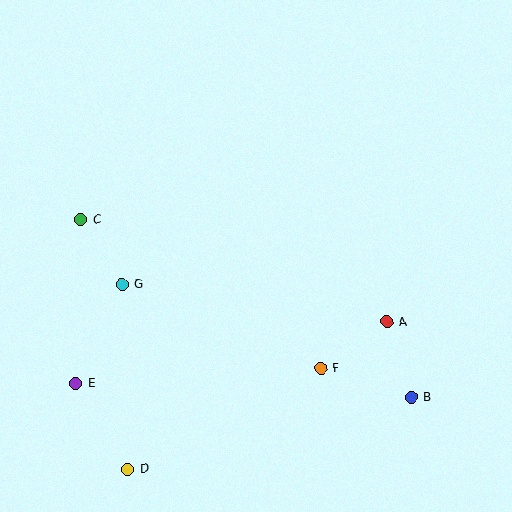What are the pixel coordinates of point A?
Point A is at (387, 322).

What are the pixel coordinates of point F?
Point F is at (321, 368).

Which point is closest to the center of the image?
Point F at (321, 368) is closest to the center.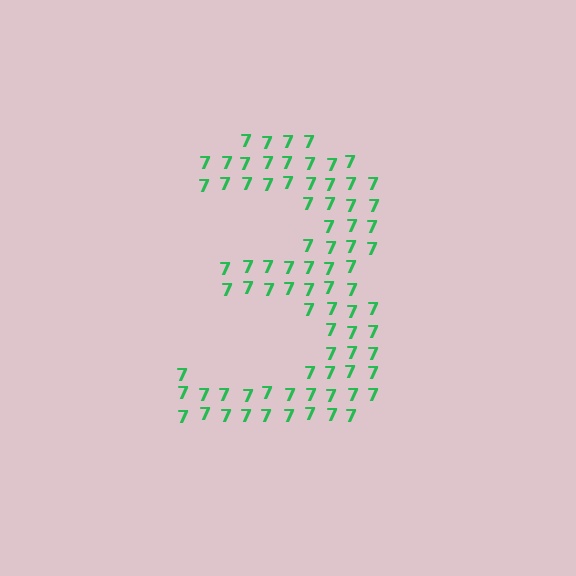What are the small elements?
The small elements are digit 7's.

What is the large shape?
The large shape is the digit 3.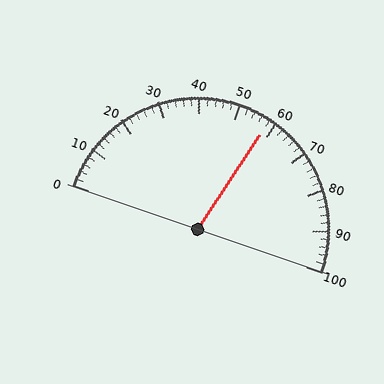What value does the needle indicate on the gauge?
The needle indicates approximately 58.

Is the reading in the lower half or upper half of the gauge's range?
The reading is in the upper half of the range (0 to 100).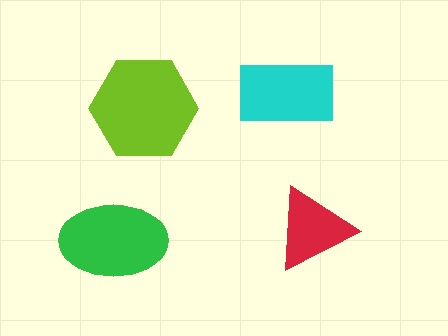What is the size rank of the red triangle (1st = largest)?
4th.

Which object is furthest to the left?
The green ellipse is leftmost.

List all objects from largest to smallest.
The lime hexagon, the green ellipse, the cyan rectangle, the red triangle.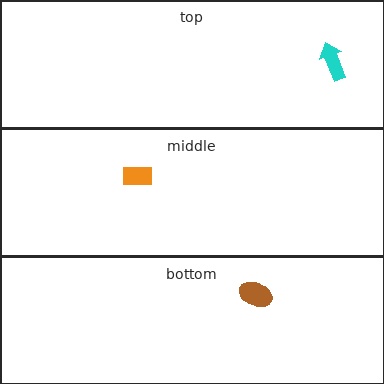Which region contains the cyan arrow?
The top region.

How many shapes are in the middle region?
1.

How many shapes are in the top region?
1.